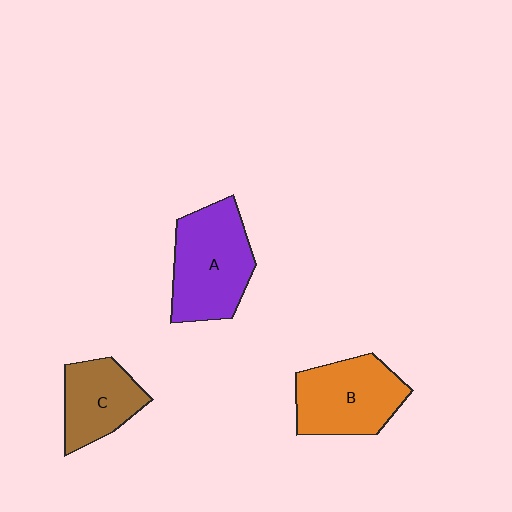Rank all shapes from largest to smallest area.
From largest to smallest: A (purple), B (orange), C (brown).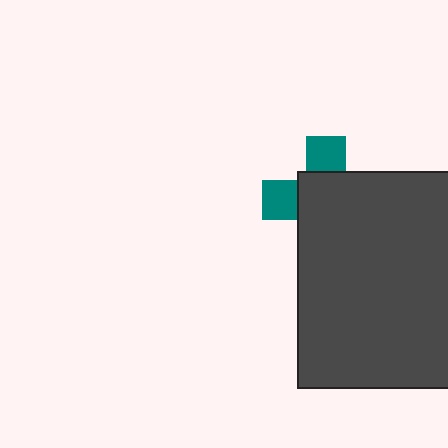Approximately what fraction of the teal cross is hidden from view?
Roughly 67% of the teal cross is hidden behind the dark gray rectangle.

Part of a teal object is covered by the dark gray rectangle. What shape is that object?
It is a cross.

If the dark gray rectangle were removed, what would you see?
You would see the complete teal cross.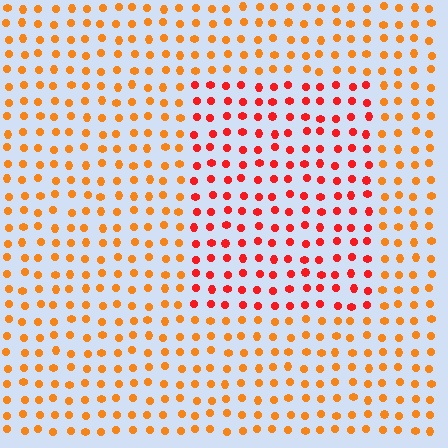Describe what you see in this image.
The image is filled with small orange elements in a uniform arrangement. A rectangle-shaped region is visible where the elements are tinted to a slightly different hue, forming a subtle color boundary.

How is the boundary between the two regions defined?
The boundary is defined purely by a slight shift in hue (about 31 degrees). Spacing, size, and orientation are identical on both sides.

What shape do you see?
I see a rectangle.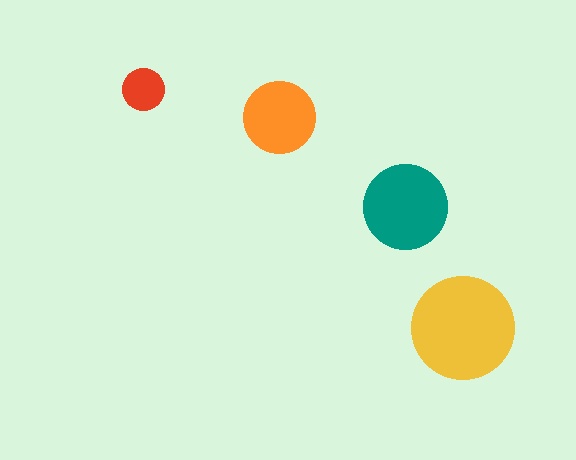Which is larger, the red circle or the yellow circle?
The yellow one.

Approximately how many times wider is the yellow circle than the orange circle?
About 1.5 times wider.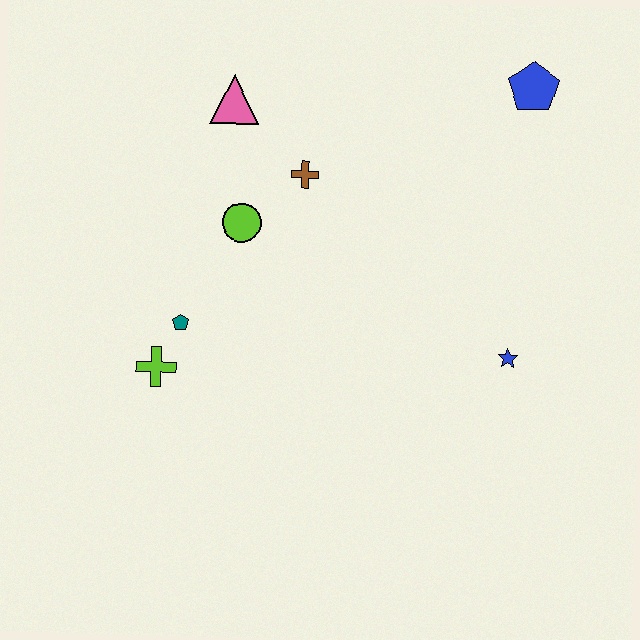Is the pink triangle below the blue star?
No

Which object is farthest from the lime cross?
The blue pentagon is farthest from the lime cross.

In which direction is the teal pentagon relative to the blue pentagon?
The teal pentagon is to the left of the blue pentagon.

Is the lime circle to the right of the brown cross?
No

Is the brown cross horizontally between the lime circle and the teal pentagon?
No